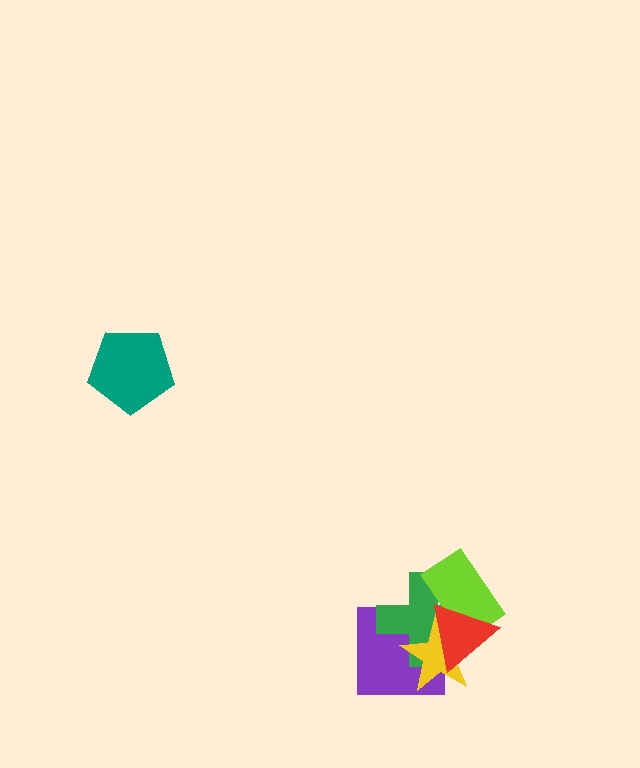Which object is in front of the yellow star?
The red triangle is in front of the yellow star.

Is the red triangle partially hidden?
No, no other shape covers it.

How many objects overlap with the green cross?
4 objects overlap with the green cross.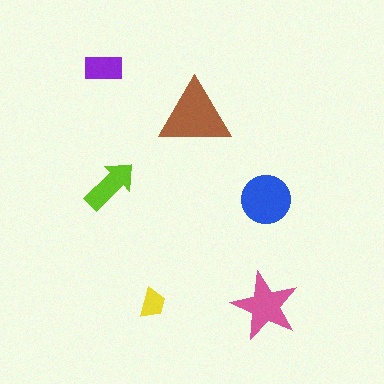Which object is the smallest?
The yellow trapezoid.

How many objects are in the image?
There are 6 objects in the image.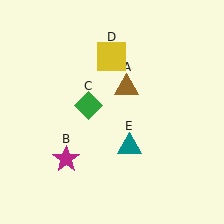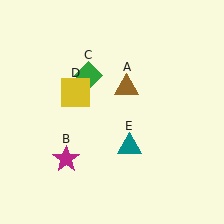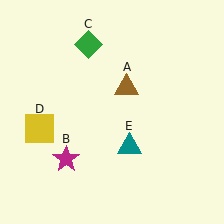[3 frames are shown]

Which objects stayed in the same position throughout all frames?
Brown triangle (object A) and magenta star (object B) and teal triangle (object E) remained stationary.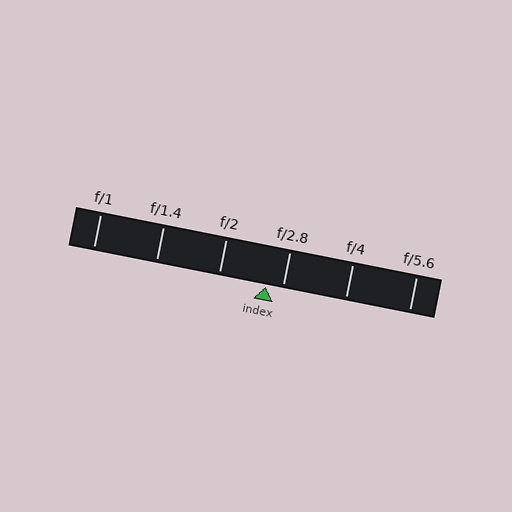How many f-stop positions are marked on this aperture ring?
There are 6 f-stop positions marked.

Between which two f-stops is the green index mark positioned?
The index mark is between f/2 and f/2.8.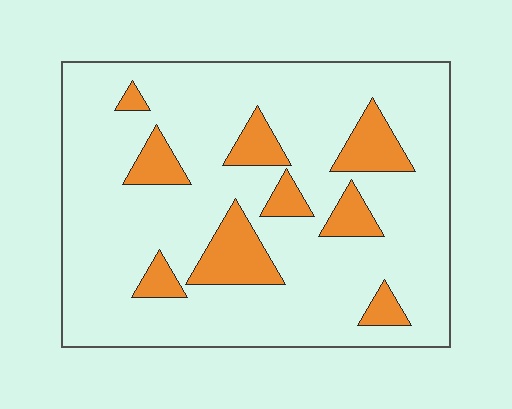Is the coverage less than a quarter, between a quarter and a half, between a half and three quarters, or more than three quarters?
Less than a quarter.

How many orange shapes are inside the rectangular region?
9.